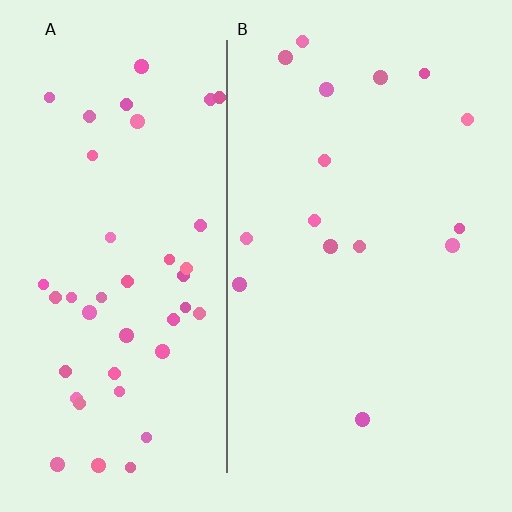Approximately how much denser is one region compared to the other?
Approximately 2.9× — region A over region B.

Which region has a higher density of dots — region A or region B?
A (the left).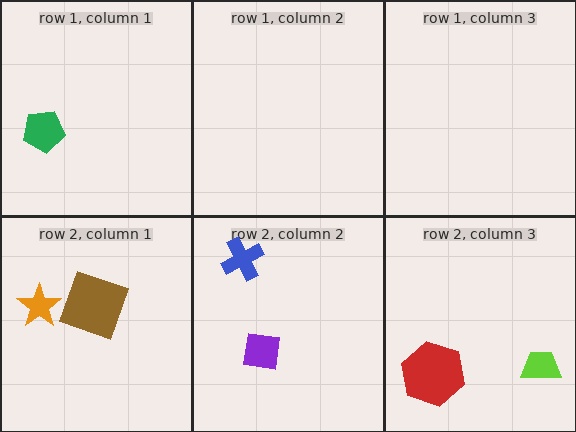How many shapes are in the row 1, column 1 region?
1.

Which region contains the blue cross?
The row 2, column 2 region.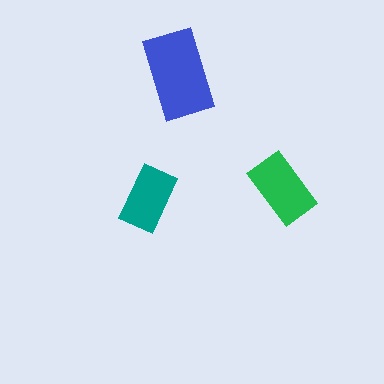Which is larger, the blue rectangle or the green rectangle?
The blue one.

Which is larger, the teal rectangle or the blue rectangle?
The blue one.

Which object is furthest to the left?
The teal rectangle is leftmost.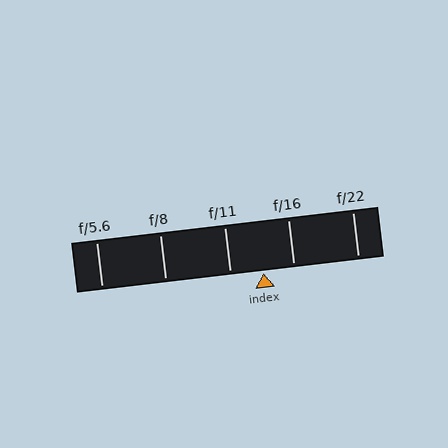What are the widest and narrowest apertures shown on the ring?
The widest aperture shown is f/5.6 and the narrowest is f/22.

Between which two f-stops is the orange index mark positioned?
The index mark is between f/11 and f/16.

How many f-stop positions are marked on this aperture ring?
There are 5 f-stop positions marked.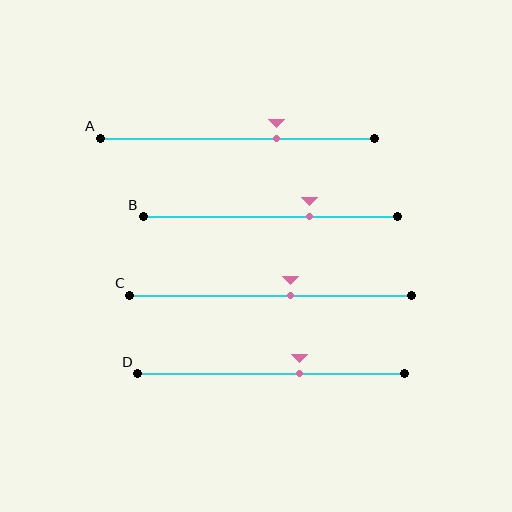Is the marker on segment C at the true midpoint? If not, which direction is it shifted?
No, the marker on segment C is shifted to the right by about 7% of the segment length.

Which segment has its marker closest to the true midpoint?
Segment C has its marker closest to the true midpoint.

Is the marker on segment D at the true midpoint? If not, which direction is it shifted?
No, the marker on segment D is shifted to the right by about 11% of the segment length.